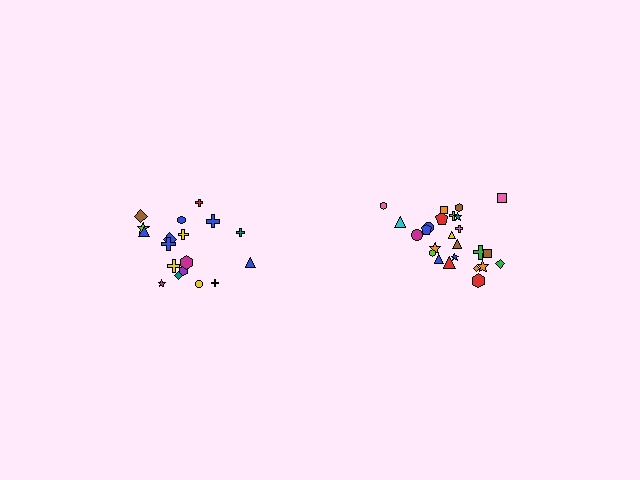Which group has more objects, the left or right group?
The right group.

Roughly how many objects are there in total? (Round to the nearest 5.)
Roughly 45 objects in total.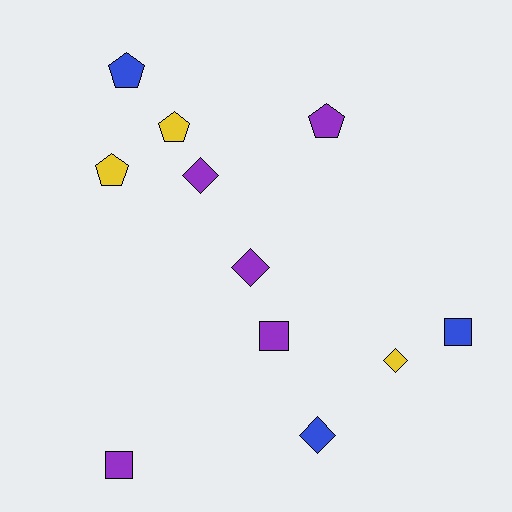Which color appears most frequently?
Purple, with 5 objects.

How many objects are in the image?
There are 11 objects.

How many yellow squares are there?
There are no yellow squares.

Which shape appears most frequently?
Diamond, with 4 objects.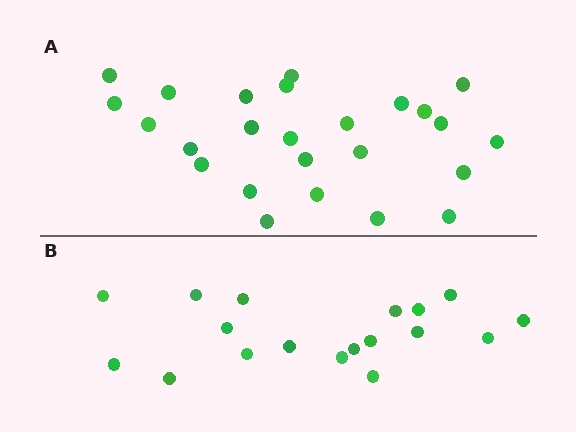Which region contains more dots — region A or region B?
Region A (the top region) has more dots.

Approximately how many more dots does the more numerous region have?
Region A has roughly 8 or so more dots than region B.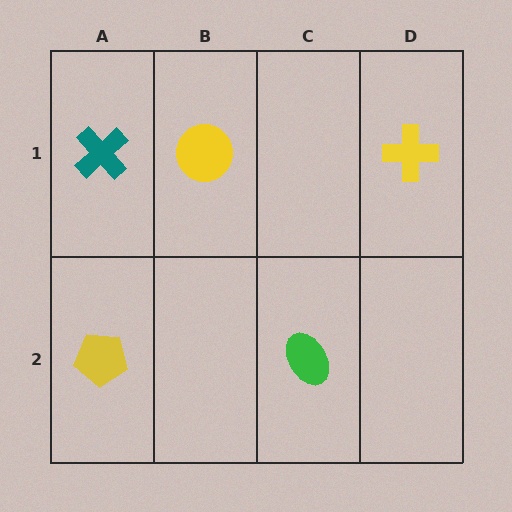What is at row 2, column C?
A green ellipse.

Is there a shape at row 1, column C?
No, that cell is empty.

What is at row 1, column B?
A yellow circle.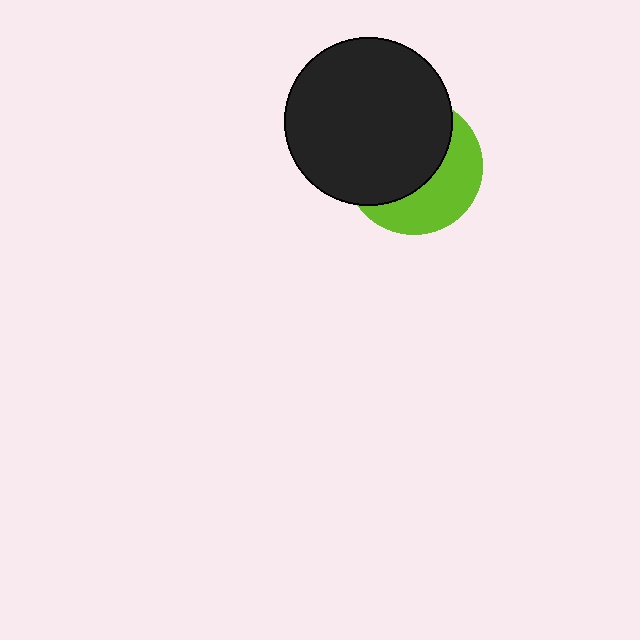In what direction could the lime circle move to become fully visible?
The lime circle could move toward the lower-right. That would shift it out from behind the black circle entirely.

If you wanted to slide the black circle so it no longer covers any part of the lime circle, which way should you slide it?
Slide it toward the upper-left — that is the most direct way to separate the two shapes.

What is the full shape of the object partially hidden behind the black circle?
The partially hidden object is a lime circle.